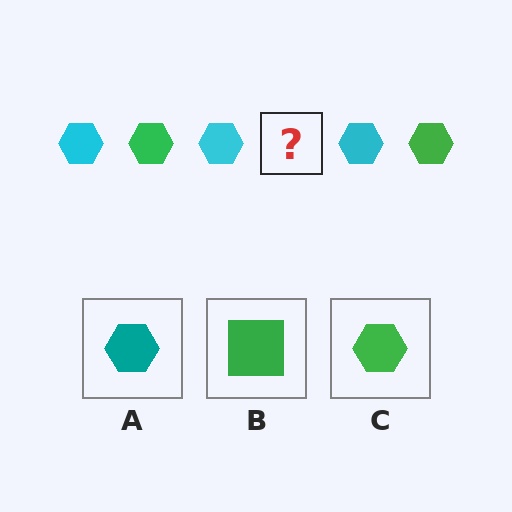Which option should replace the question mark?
Option C.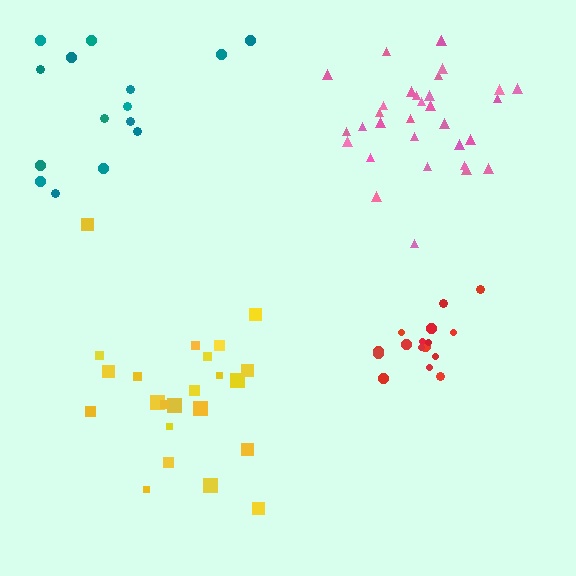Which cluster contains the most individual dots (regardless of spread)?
Pink (32).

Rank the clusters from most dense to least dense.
red, pink, yellow, teal.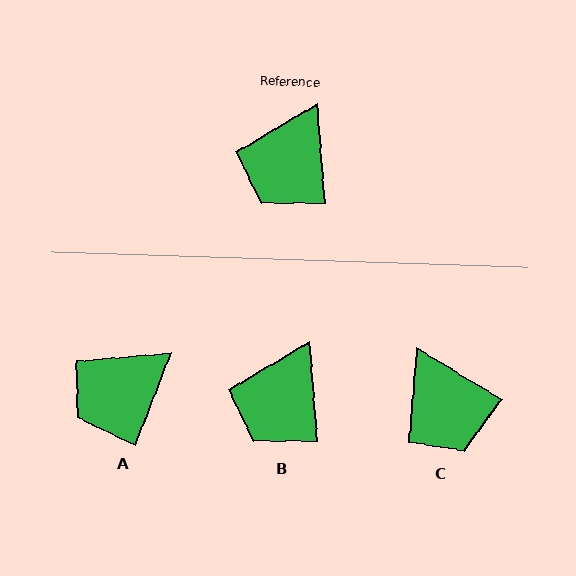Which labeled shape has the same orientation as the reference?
B.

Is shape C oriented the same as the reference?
No, it is off by about 54 degrees.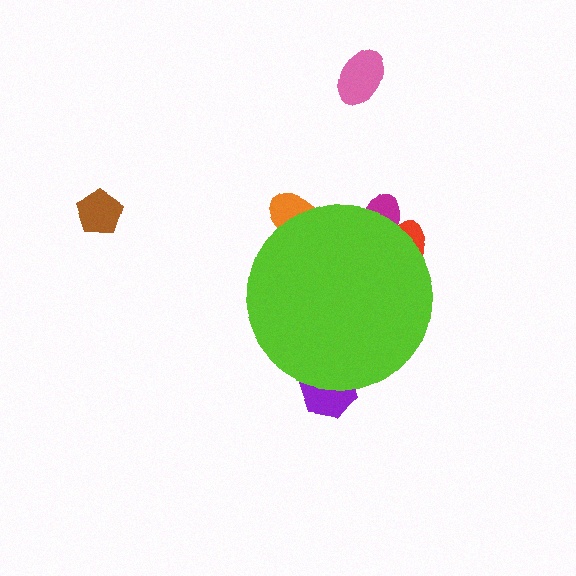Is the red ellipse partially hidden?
Yes, the red ellipse is partially hidden behind the lime circle.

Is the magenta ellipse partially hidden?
Yes, the magenta ellipse is partially hidden behind the lime circle.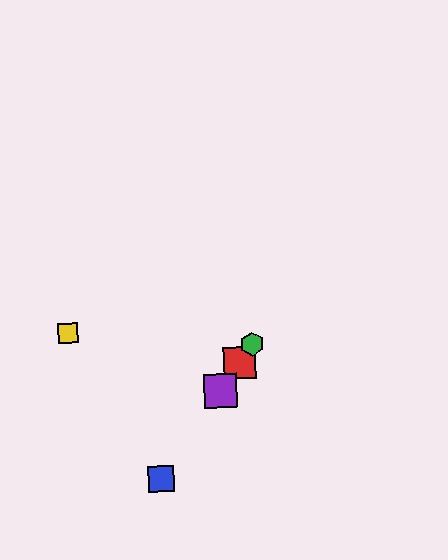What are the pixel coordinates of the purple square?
The purple square is at (221, 391).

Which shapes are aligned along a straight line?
The red square, the blue square, the green hexagon, the purple square are aligned along a straight line.